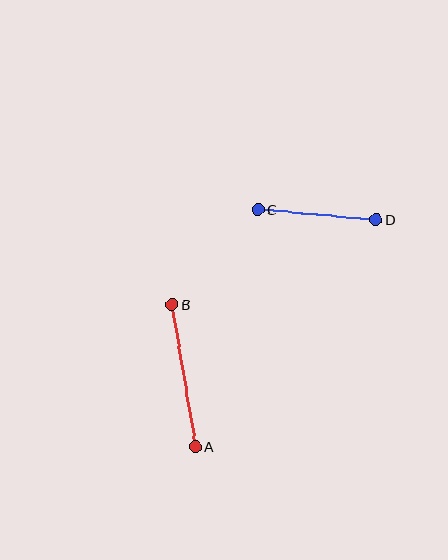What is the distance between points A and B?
The distance is approximately 144 pixels.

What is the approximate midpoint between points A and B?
The midpoint is at approximately (184, 376) pixels.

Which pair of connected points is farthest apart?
Points A and B are farthest apart.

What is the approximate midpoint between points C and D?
The midpoint is at approximately (317, 215) pixels.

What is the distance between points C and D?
The distance is approximately 119 pixels.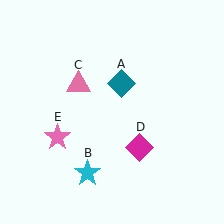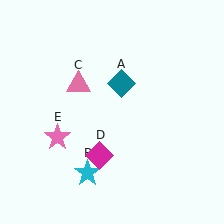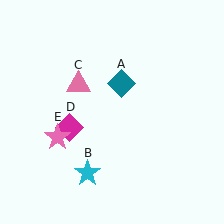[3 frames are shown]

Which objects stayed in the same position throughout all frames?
Teal diamond (object A) and cyan star (object B) and pink triangle (object C) and pink star (object E) remained stationary.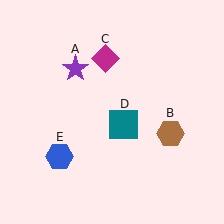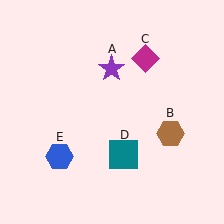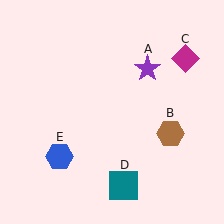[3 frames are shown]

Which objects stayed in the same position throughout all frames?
Brown hexagon (object B) and blue hexagon (object E) remained stationary.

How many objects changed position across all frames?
3 objects changed position: purple star (object A), magenta diamond (object C), teal square (object D).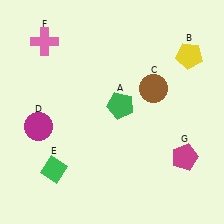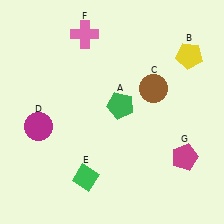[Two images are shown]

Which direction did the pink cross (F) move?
The pink cross (F) moved right.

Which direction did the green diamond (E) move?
The green diamond (E) moved right.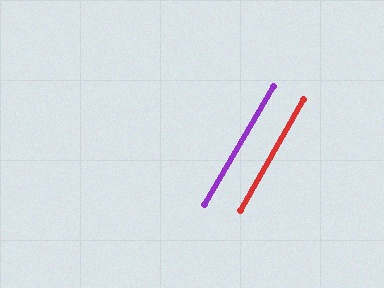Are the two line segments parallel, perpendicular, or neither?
Parallel — their directions differ by only 0.3°.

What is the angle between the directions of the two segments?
Approximately 0 degrees.